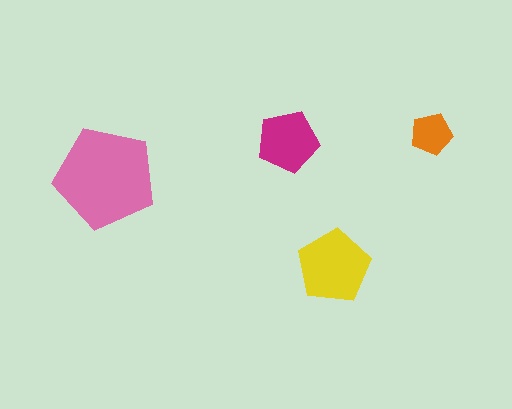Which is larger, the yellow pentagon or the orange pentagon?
The yellow one.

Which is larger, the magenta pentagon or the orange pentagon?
The magenta one.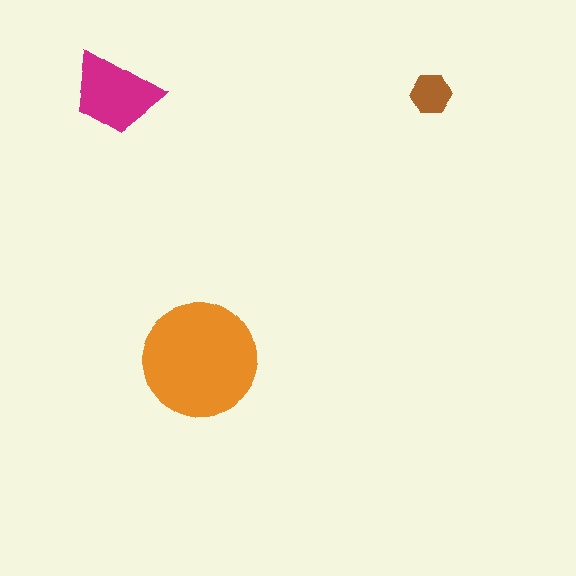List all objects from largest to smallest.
The orange circle, the magenta trapezoid, the brown hexagon.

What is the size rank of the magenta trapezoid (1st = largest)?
2nd.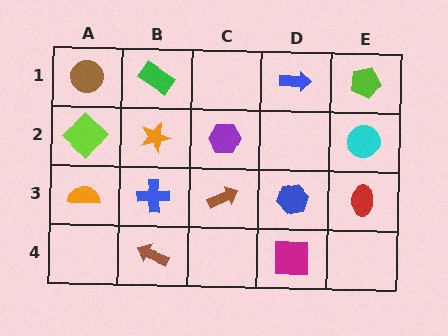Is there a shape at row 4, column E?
No, that cell is empty.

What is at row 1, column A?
A brown circle.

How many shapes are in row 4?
2 shapes.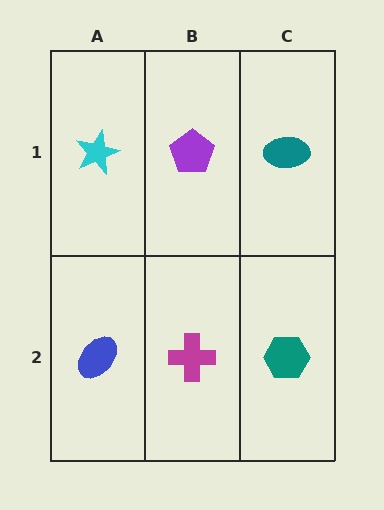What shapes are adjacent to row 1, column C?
A teal hexagon (row 2, column C), a purple pentagon (row 1, column B).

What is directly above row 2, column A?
A cyan star.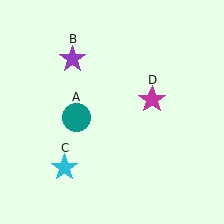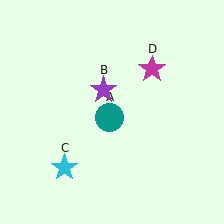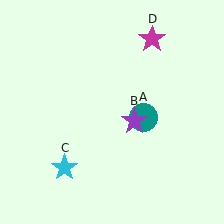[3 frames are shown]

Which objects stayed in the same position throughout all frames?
Cyan star (object C) remained stationary.